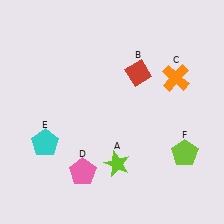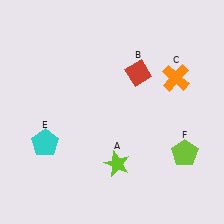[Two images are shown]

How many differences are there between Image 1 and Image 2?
There is 1 difference between the two images.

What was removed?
The pink pentagon (D) was removed in Image 2.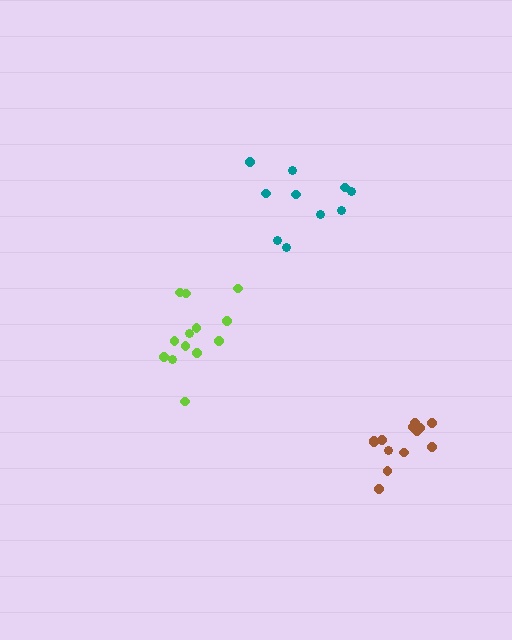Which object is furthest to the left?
The lime cluster is leftmost.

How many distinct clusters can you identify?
There are 3 distinct clusters.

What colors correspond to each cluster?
The clusters are colored: lime, teal, brown.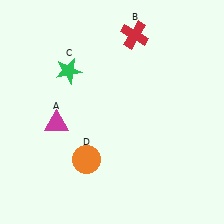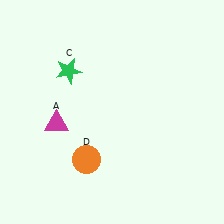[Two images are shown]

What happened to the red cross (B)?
The red cross (B) was removed in Image 2. It was in the top-right area of Image 1.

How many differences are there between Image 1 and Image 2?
There is 1 difference between the two images.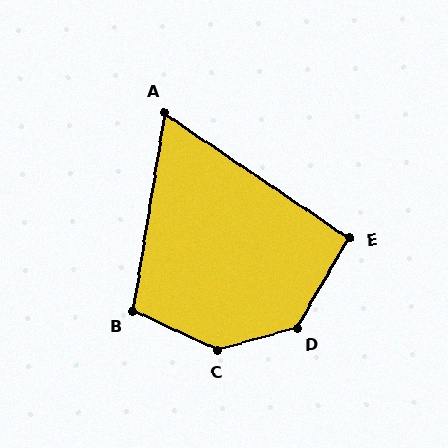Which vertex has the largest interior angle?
C, at approximately 139 degrees.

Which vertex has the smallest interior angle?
A, at approximately 65 degrees.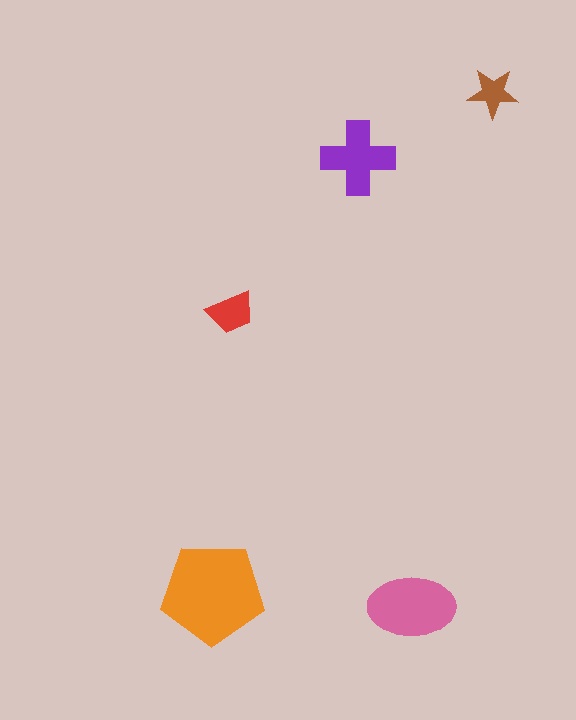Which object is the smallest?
The brown star.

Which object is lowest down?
The pink ellipse is bottommost.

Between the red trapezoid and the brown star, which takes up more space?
The red trapezoid.